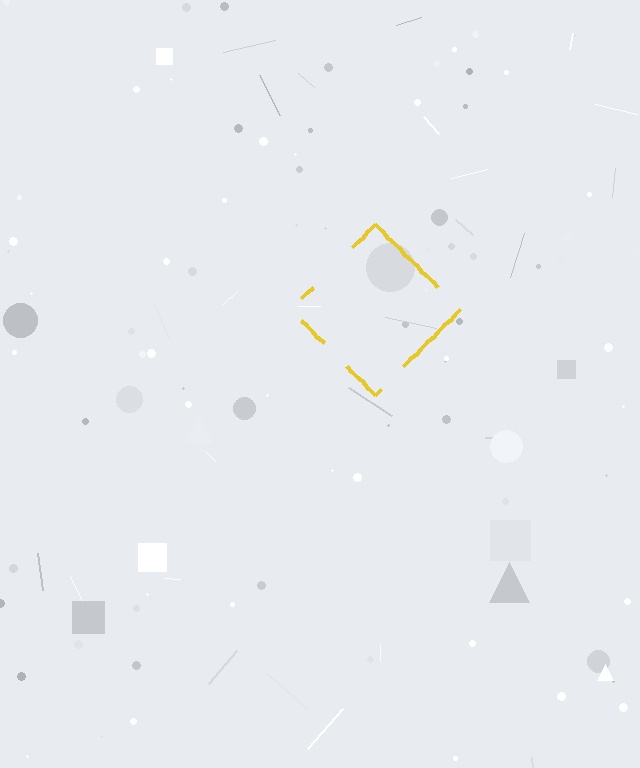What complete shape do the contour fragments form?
The contour fragments form a diamond.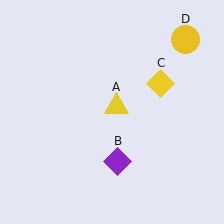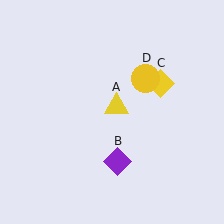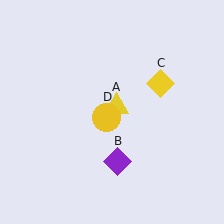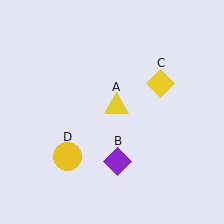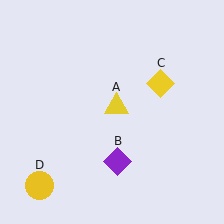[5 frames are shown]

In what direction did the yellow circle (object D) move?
The yellow circle (object D) moved down and to the left.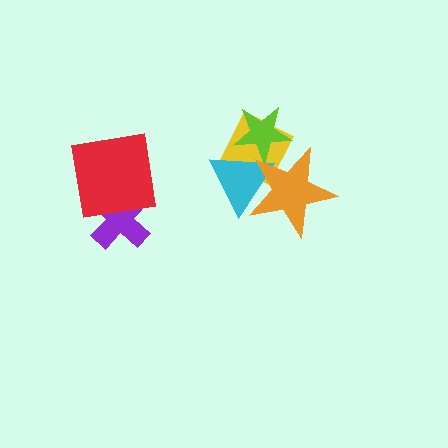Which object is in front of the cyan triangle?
The orange star is in front of the cyan triangle.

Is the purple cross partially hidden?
Yes, it is partially covered by another shape.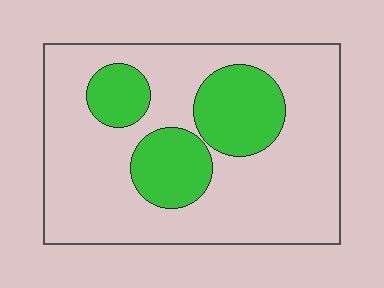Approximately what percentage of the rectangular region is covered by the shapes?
Approximately 25%.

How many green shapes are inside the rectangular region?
3.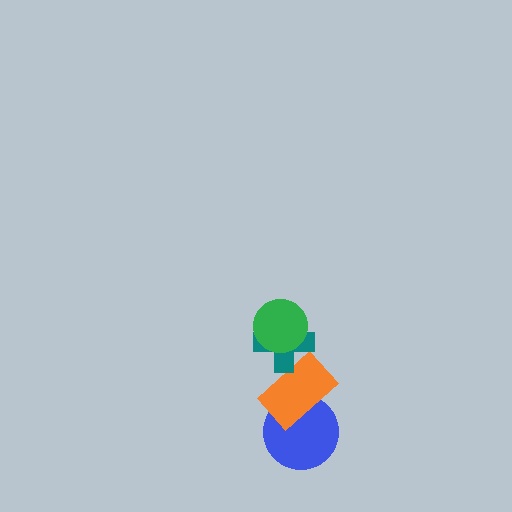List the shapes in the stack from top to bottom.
From top to bottom: the green circle, the teal cross, the orange rectangle, the blue circle.